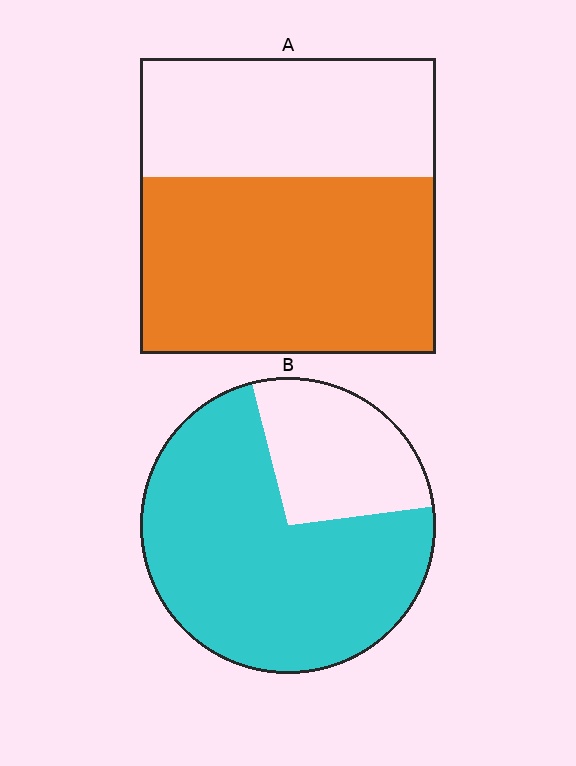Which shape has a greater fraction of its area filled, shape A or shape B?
Shape B.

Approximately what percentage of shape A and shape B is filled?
A is approximately 60% and B is approximately 75%.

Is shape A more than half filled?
Yes.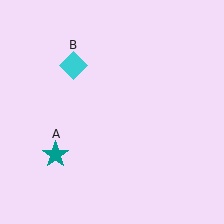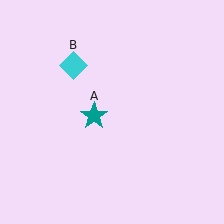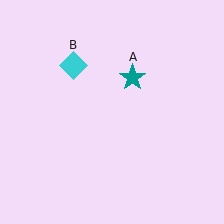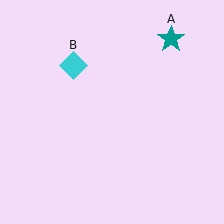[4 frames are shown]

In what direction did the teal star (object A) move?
The teal star (object A) moved up and to the right.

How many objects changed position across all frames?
1 object changed position: teal star (object A).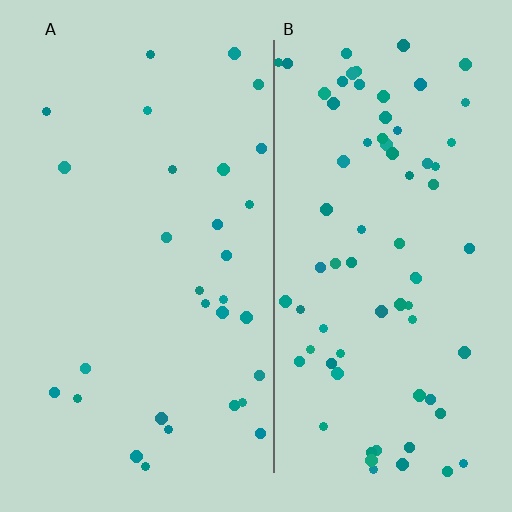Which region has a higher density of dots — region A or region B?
B (the right).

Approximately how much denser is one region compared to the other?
Approximately 2.4× — region B over region A.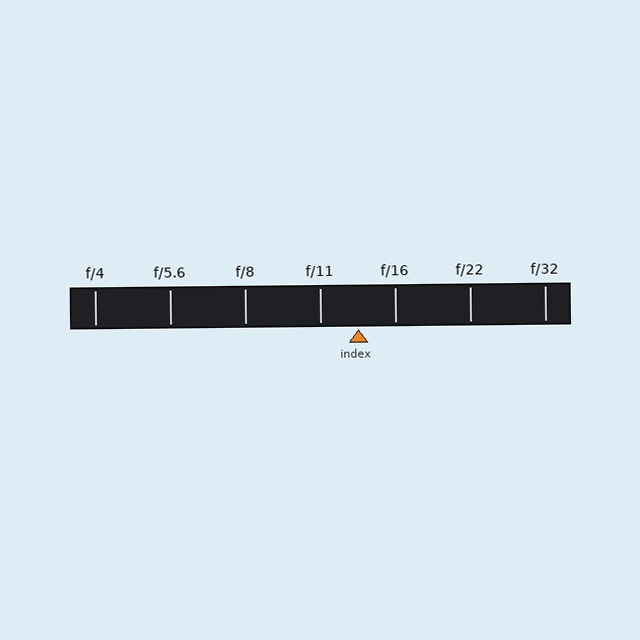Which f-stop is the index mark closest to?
The index mark is closest to f/16.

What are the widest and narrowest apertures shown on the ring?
The widest aperture shown is f/4 and the narrowest is f/32.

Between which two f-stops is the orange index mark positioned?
The index mark is between f/11 and f/16.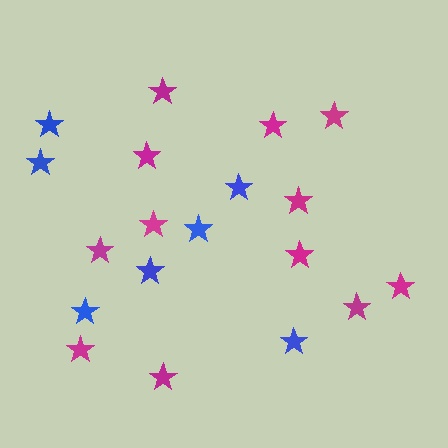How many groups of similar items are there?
There are 2 groups: one group of magenta stars (12) and one group of blue stars (7).